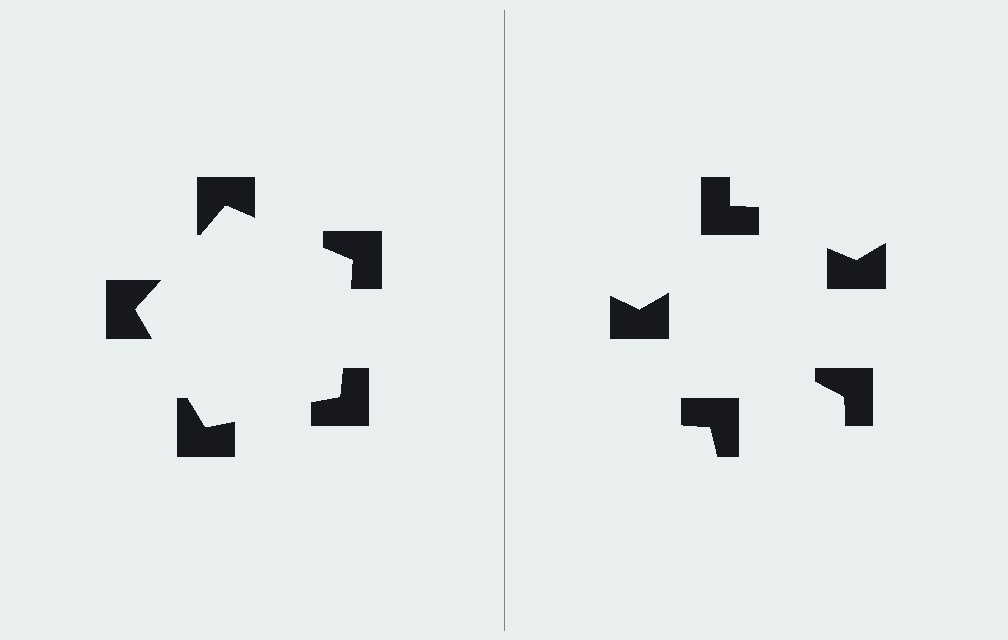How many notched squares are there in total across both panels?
10 — 5 on each side.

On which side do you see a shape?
An illusory pentagon appears on the left side. On the right side the wedge cuts are rotated, so no coherent shape forms.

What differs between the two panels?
The notched squares are positioned identically on both sides; only the wedge orientations differ. On the left they align to a pentagon; on the right they are misaligned.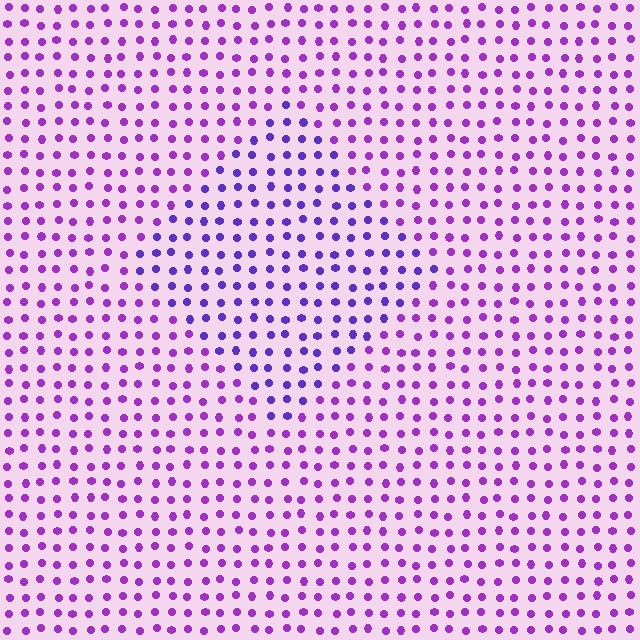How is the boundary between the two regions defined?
The boundary is defined purely by a slight shift in hue (about 28 degrees). Spacing, size, and orientation are identical on both sides.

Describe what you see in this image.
The image is filled with small purple elements in a uniform arrangement. A diamond-shaped region is visible where the elements are tinted to a slightly different hue, forming a subtle color boundary.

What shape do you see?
I see a diamond.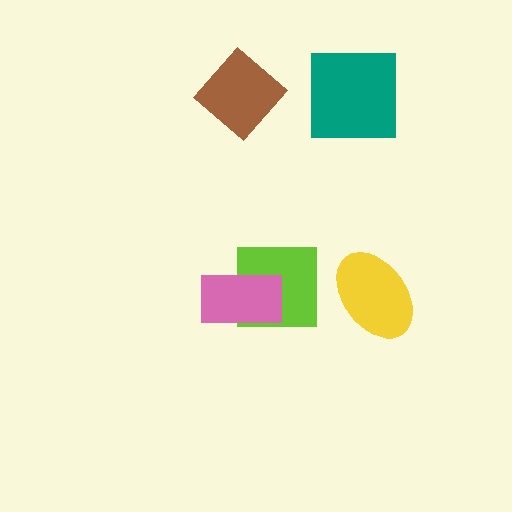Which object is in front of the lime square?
The pink rectangle is in front of the lime square.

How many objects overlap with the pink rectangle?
1 object overlaps with the pink rectangle.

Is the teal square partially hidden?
No, no other shape covers it.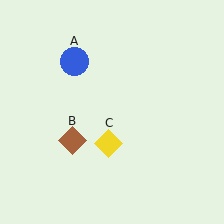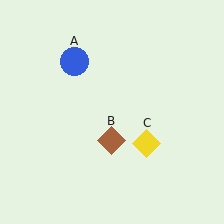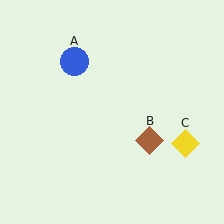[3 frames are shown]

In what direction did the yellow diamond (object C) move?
The yellow diamond (object C) moved right.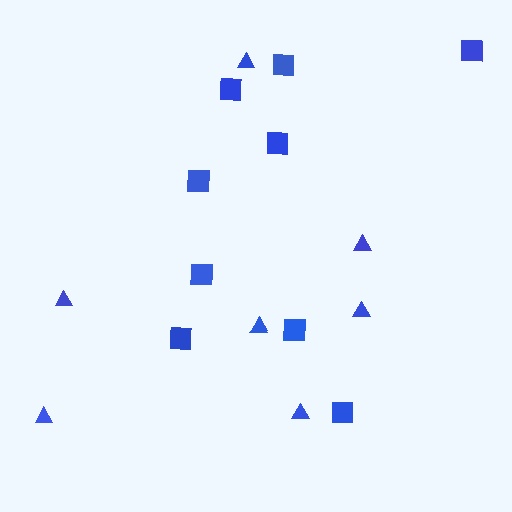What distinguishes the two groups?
There are 2 groups: one group of triangles (7) and one group of squares (9).